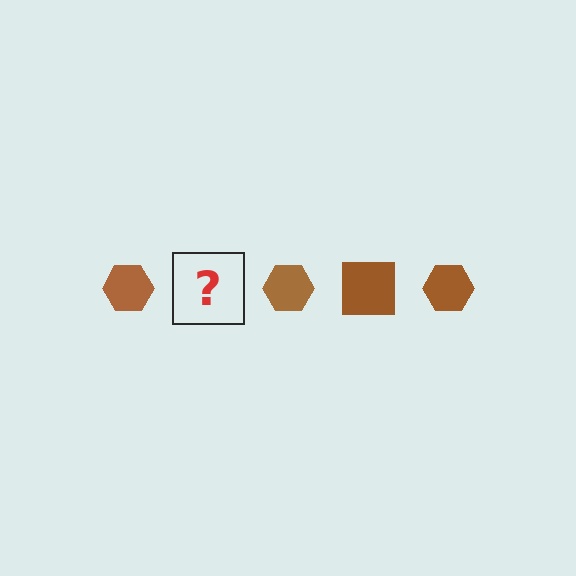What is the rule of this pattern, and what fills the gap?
The rule is that the pattern cycles through hexagon, square shapes in brown. The gap should be filled with a brown square.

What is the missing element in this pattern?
The missing element is a brown square.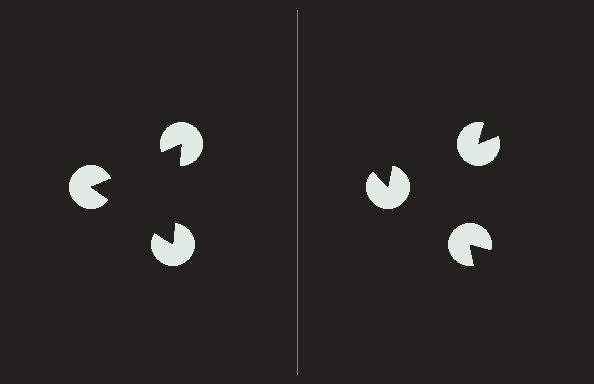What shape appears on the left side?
An illusory triangle.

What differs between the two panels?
The pac-man discs are positioned identically on both sides; only the wedge orientations differ. On the left they align to a triangle; on the right they are misaligned.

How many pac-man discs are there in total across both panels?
6 — 3 on each side.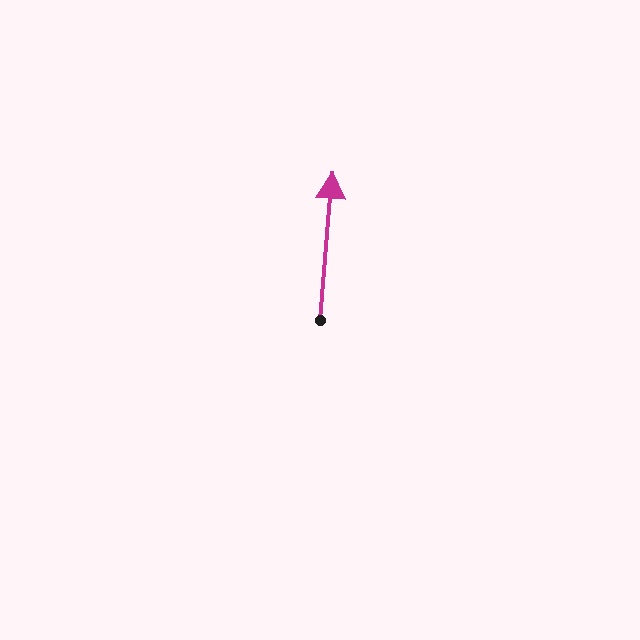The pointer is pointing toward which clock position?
Roughly 12 o'clock.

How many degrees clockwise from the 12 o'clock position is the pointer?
Approximately 5 degrees.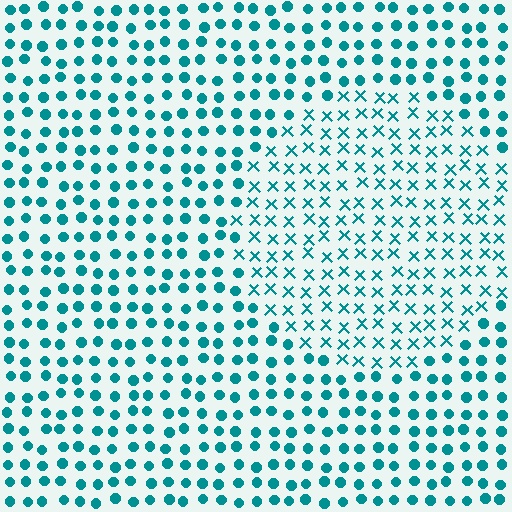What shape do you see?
I see a circle.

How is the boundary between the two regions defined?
The boundary is defined by a change in element shape: X marks inside vs. circles outside. All elements share the same color and spacing.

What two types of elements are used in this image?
The image uses X marks inside the circle region and circles outside it.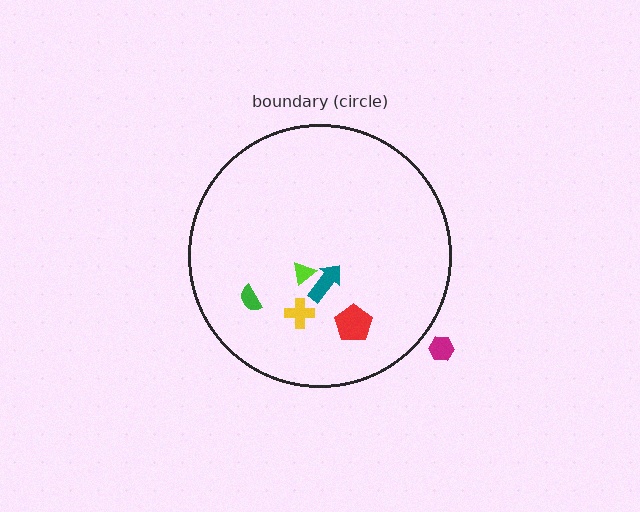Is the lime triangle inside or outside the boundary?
Inside.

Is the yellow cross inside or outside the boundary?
Inside.